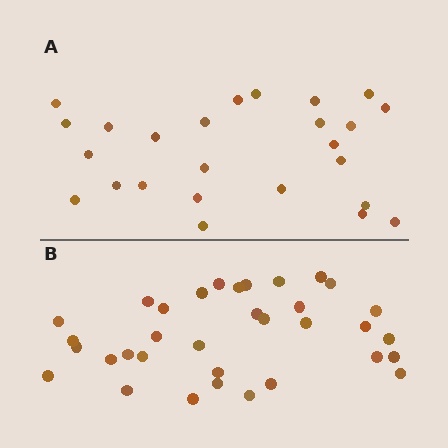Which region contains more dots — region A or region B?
Region B (the bottom region) has more dots.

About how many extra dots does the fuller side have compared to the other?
Region B has roughly 8 or so more dots than region A.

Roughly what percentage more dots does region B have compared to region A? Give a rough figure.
About 35% more.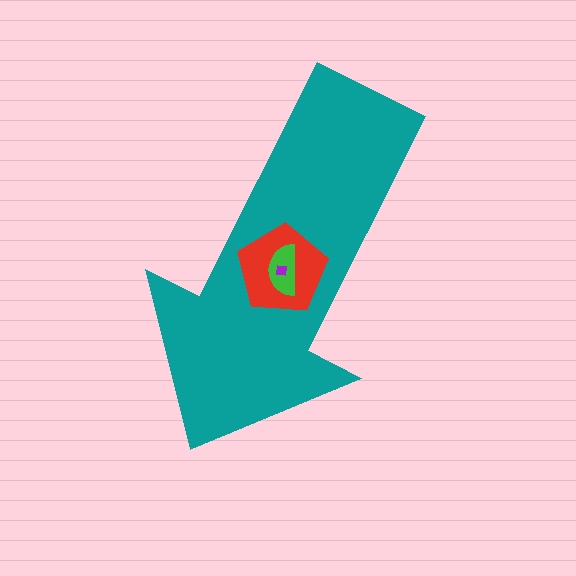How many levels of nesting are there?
4.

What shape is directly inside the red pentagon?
The green semicircle.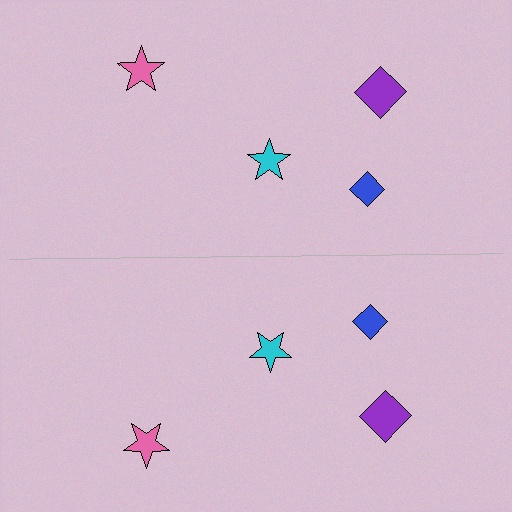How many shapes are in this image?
There are 8 shapes in this image.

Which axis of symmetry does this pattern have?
The pattern has a horizontal axis of symmetry running through the center of the image.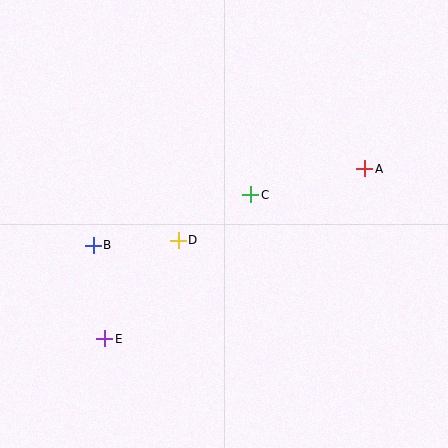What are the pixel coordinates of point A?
Point A is at (365, 169).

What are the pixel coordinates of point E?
Point E is at (105, 339).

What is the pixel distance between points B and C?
The distance between B and C is 165 pixels.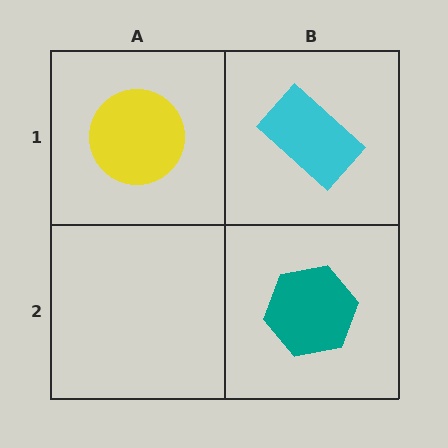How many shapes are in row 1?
2 shapes.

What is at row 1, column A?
A yellow circle.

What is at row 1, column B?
A cyan rectangle.